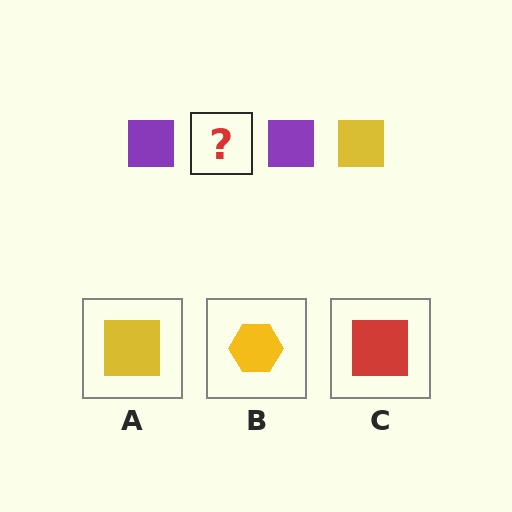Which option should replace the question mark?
Option A.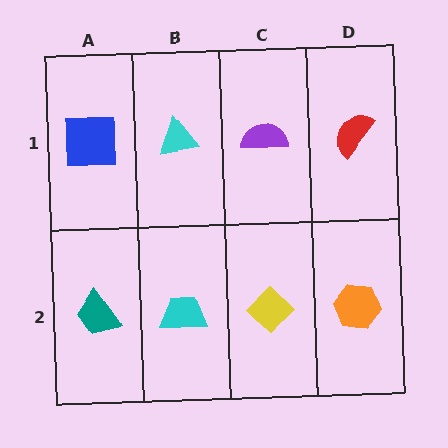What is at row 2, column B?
A cyan trapezoid.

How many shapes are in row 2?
4 shapes.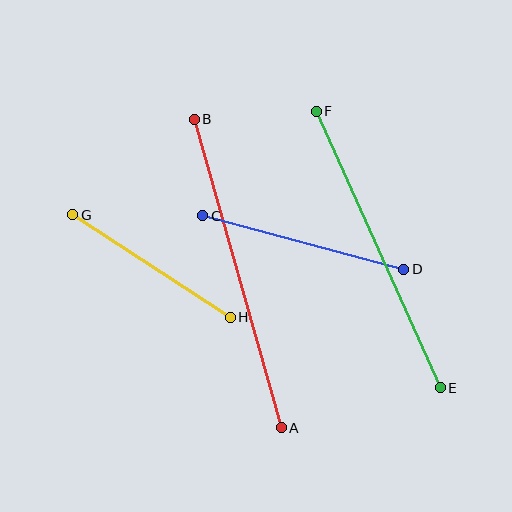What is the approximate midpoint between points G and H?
The midpoint is at approximately (151, 266) pixels.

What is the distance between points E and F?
The distance is approximately 303 pixels.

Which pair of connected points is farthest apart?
Points A and B are farthest apart.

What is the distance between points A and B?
The distance is approximately 321 pixels.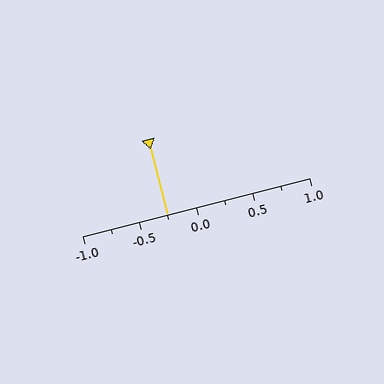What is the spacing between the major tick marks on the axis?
The major ticks are spaced 0.5 apart.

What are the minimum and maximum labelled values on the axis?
The axis runs from -1.0 to 1.0.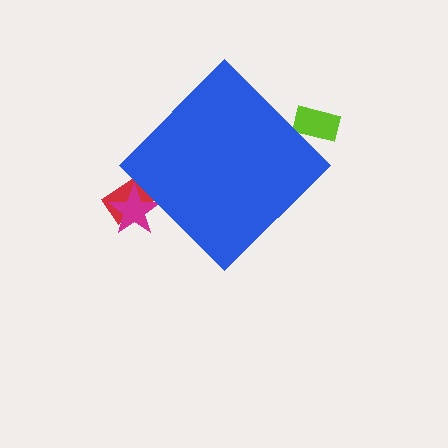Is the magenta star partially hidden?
Yes, the magenta star is partially hidden behind the blue diamond.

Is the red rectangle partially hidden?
Yes, the red rectangle is partially hidden behind the blue diamond.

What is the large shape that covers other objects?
A blue diamond.